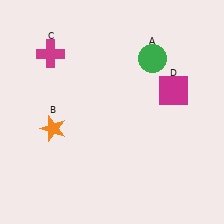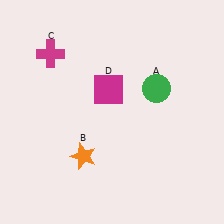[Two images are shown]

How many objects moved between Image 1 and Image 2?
3 objects moved between the two images.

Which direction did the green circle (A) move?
The green circle (A) moved down.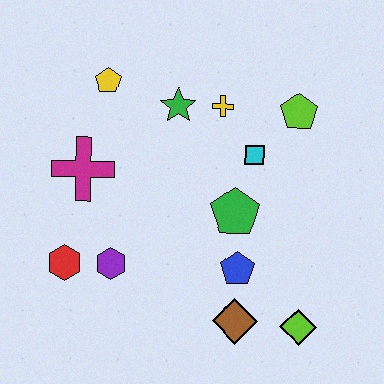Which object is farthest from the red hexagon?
The lime pentagon is farthest from the red hexagon.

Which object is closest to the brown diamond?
The blue pentagon is closest to the brown diamond.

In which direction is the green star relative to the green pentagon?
The green star is above the green pentagon.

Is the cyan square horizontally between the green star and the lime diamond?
Yes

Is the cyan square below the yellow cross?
Yes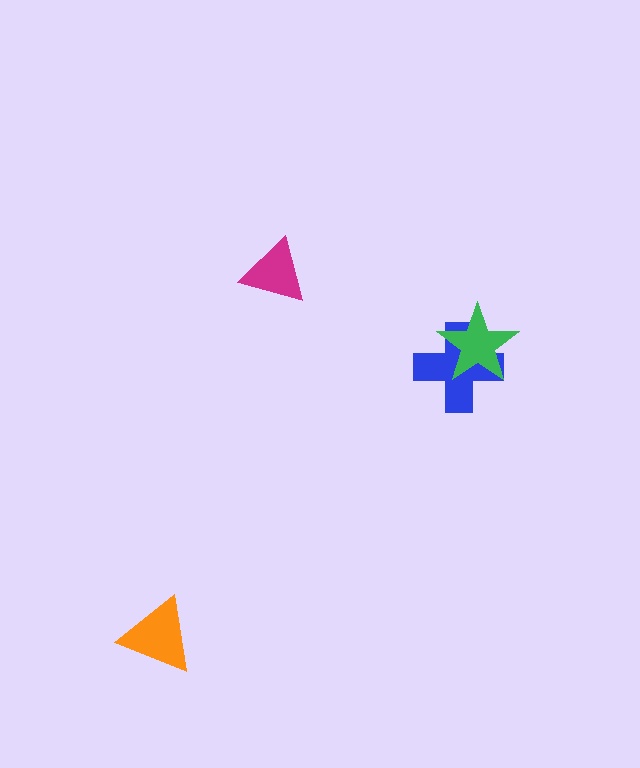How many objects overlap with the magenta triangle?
0 objects overlap with the magenta triangle.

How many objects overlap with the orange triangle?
0 objects overlap with the orange triangle.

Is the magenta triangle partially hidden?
No, no other shape covers it.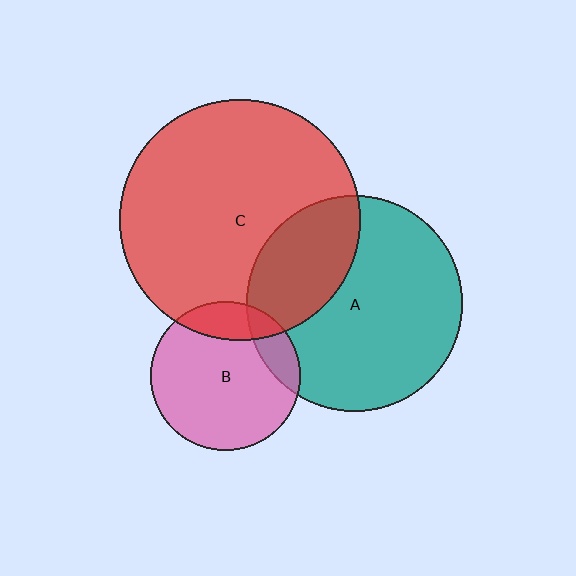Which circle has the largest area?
Circle C (red).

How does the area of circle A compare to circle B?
Approximately 2.1 times.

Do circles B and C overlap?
Yes.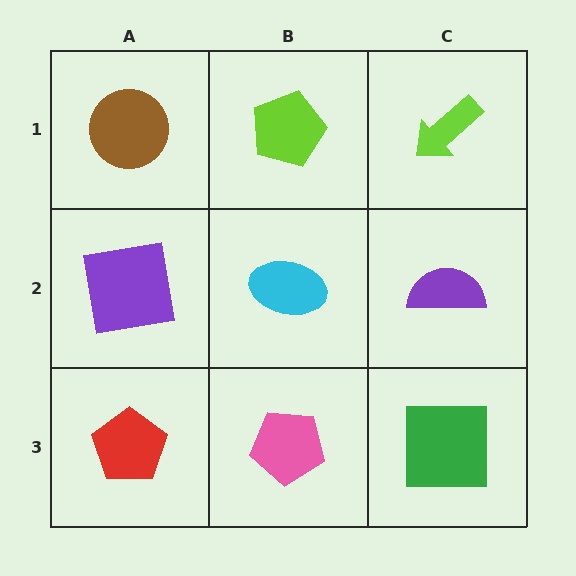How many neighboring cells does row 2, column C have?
3.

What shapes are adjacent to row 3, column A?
A purple square (row 2, column A), a pink pentagon (row 3, column B).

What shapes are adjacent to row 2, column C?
A lime arrow (row 1, column C), a green square (row 3, column C), a cyan ellipse (row 2, column B).